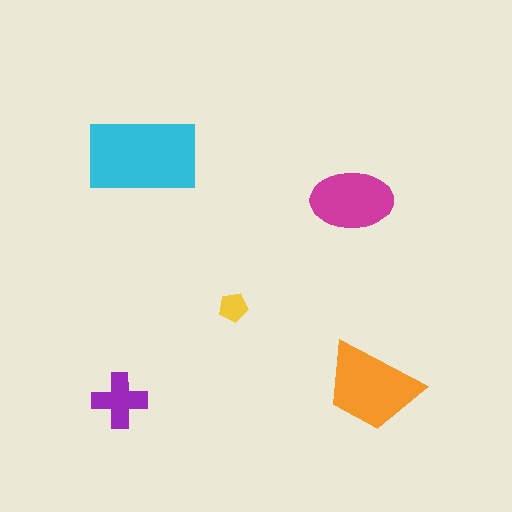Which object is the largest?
The cyan rectangle.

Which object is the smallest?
The yellow pentagon.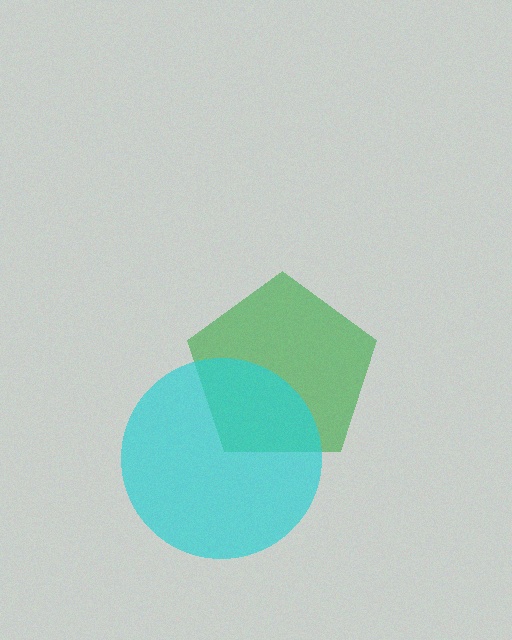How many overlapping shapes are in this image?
There are 2 overlapping shapes in the image.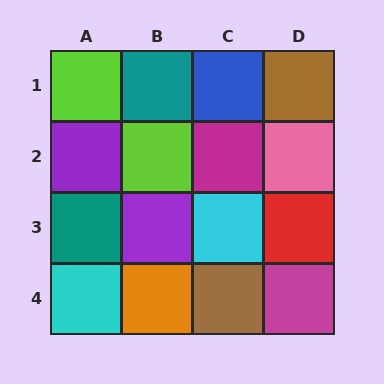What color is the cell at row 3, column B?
Purple.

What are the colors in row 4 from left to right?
Cyan, orange, brown, magenta.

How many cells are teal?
2 cells are teal.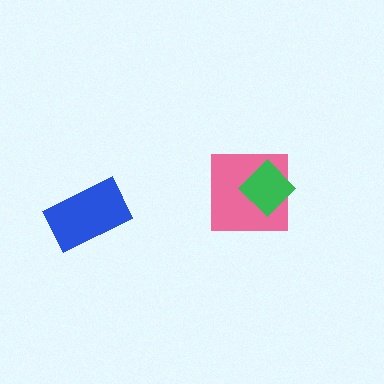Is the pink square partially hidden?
Yes, it is partially covered by another shape.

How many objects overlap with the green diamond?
1 object overlaps with the green diamond.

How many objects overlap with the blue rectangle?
0 objects overlap with the blue rectangle.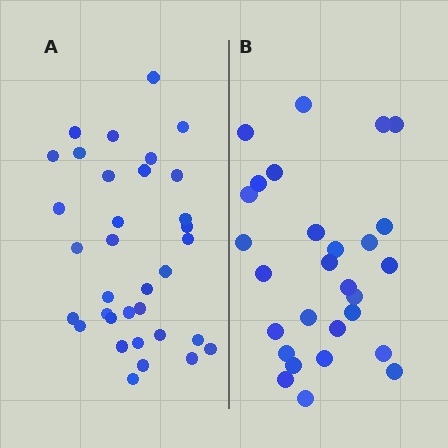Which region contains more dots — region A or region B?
Region A (the left region) has more dots.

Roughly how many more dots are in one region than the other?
Region A has about 6 more dots than region B.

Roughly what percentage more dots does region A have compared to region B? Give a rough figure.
About 20% more.